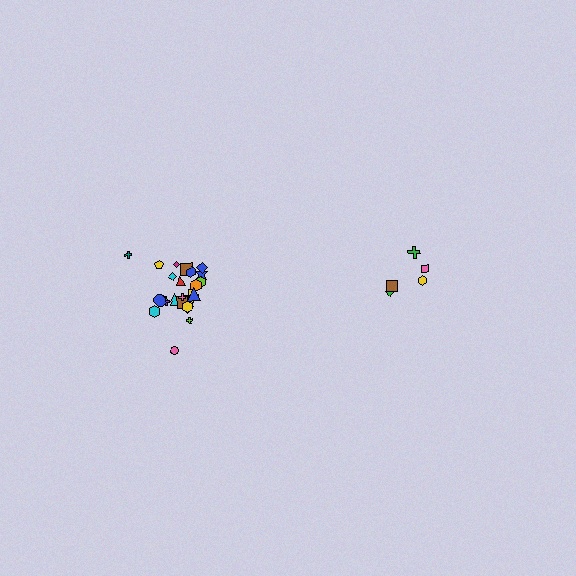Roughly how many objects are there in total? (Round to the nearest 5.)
Roughly 30 objects in total.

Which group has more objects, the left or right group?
The left group.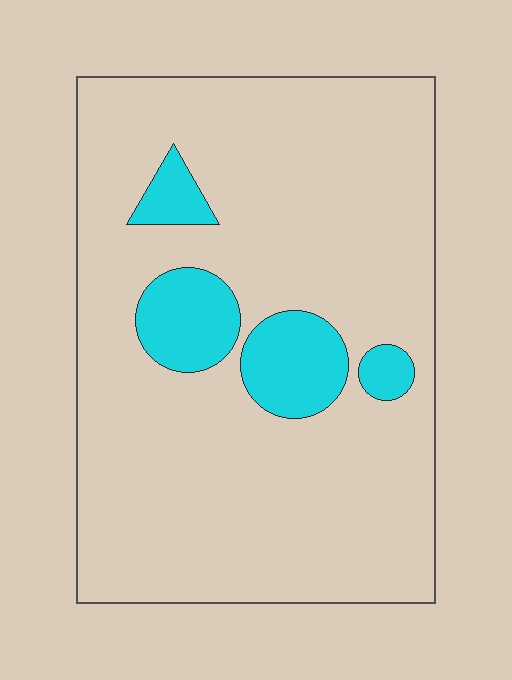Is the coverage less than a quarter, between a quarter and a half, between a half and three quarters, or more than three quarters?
Less than a quarter.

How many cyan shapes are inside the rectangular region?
4.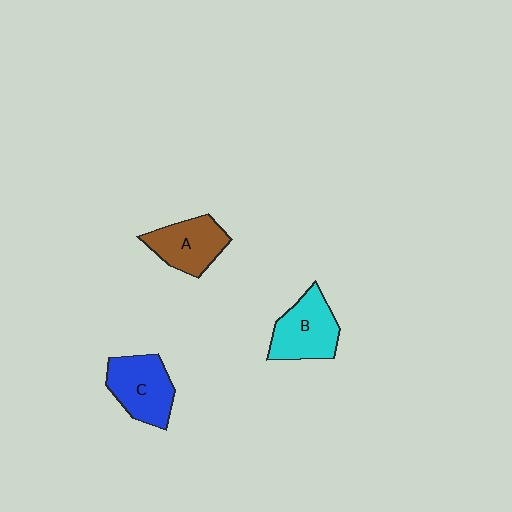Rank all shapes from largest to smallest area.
From largest to smallest: C (blue), B (cyan), A (brown).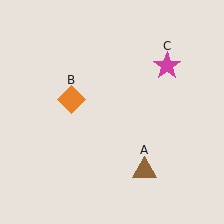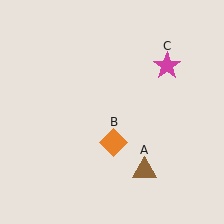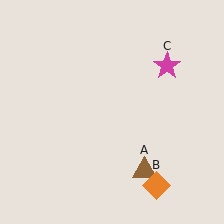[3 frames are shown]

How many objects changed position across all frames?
1 object changed position: orange diamond (object B).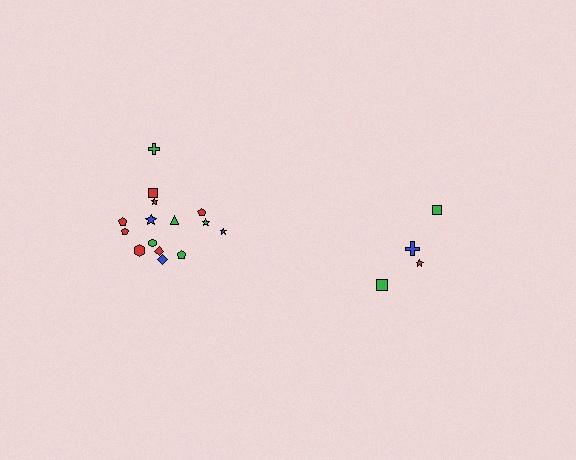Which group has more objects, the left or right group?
The left group.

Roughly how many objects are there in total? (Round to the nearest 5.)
Roughly 20 objects in total.